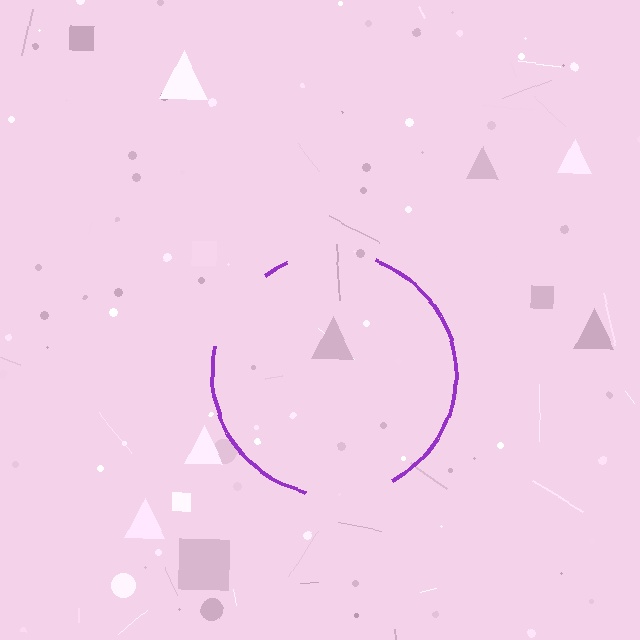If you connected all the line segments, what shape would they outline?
They would outline a circle.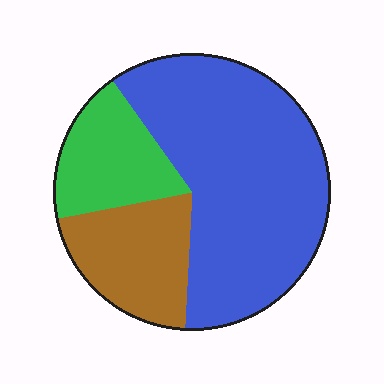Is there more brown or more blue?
Blue.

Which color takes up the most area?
Blue, at roughly 60%.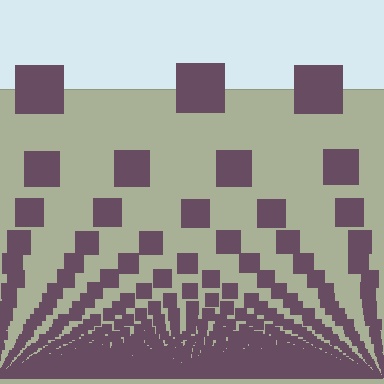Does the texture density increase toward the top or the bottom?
Density increases toward the bottom.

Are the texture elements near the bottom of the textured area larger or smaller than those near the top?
Smaller. The gradient is inverted — elements near the bottom are smaller and denser.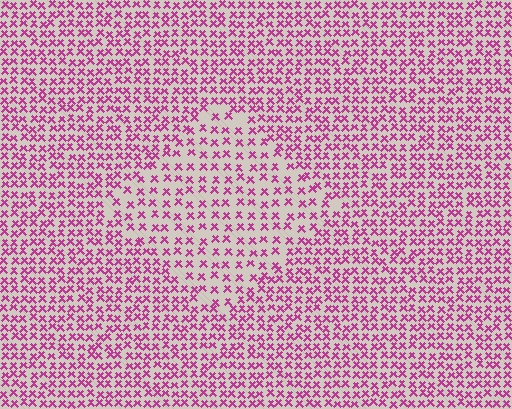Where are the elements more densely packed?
The elements are more densely packed outside the diamond boundary.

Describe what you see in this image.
The image contains small magenta elements arranged at two different densities. A diamond-shaped region is visible where the elements are less densely packed than the surrounding area.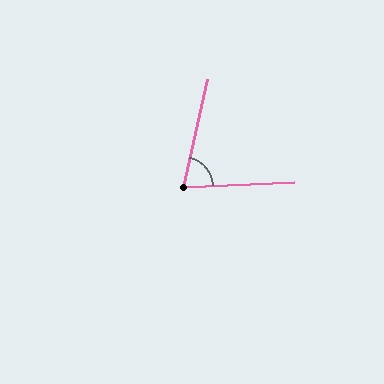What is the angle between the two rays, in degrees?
Approximately 75 degrees.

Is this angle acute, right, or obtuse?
It is acute.